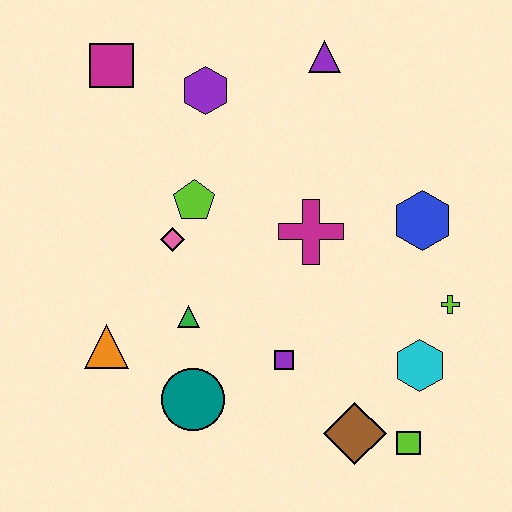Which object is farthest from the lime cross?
The magenta square is farthest from the lime cross.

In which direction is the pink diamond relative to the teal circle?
The pink diamond is above the teal circle.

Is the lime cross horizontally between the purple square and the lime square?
No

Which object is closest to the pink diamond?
The lime pentagon is closest to the pink diamond.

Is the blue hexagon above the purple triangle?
No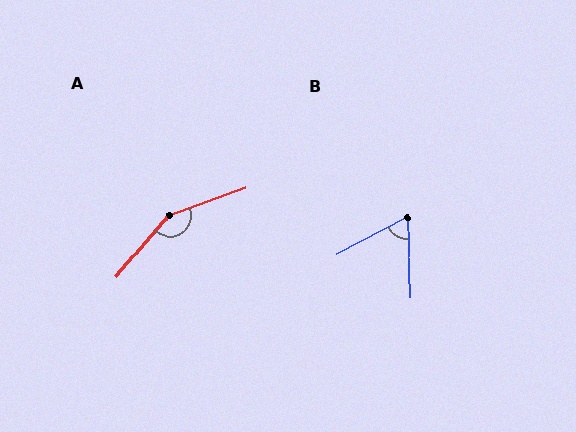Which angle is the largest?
A, at approximately 150 degrees.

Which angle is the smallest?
B, at approximately 65 degrees.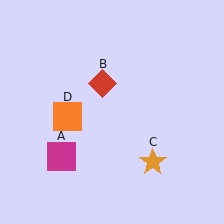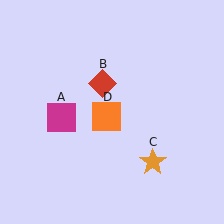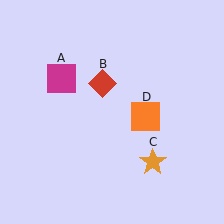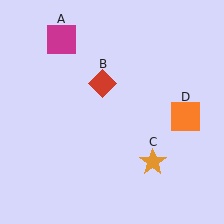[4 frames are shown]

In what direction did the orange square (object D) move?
The orange square (object D) moved right.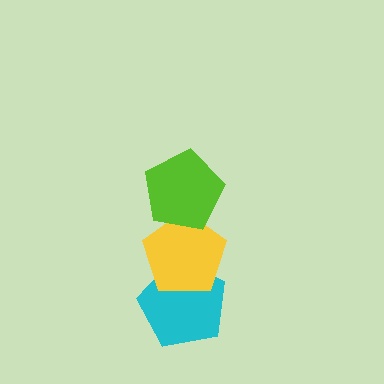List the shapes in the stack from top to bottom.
From top to bottom: the lime pentagon, the yellow pentagon, the cyan pentagon.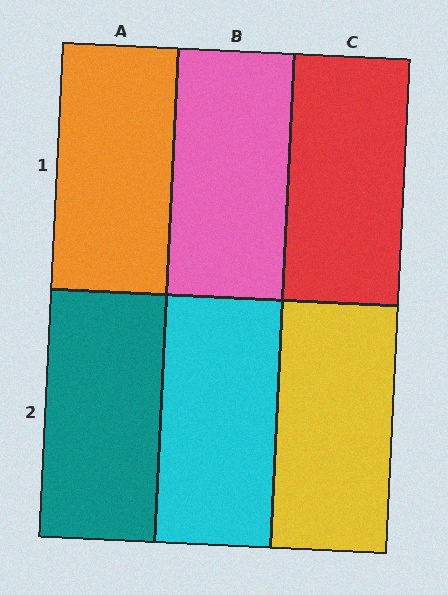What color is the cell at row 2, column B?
Cyan.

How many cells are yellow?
1 cell is yellow.